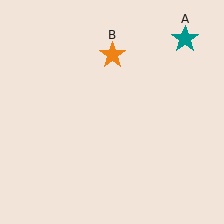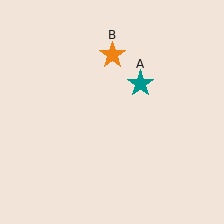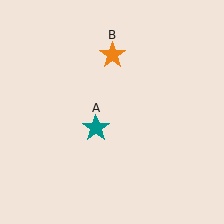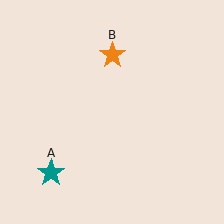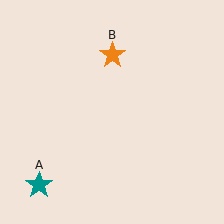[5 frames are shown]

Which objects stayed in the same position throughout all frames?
Orange star (object B) remained stationary.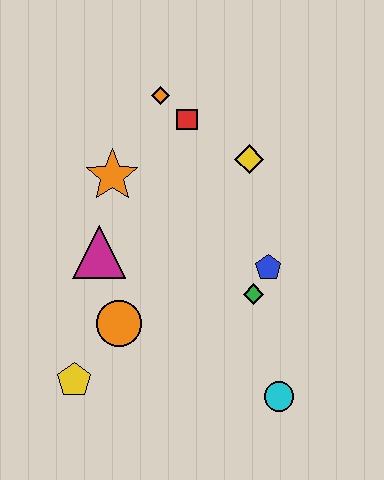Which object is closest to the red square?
The orange diamond is closest to the red square.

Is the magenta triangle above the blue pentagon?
Yes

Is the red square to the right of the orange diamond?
Yes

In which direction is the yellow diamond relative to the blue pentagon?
The yellow diamond is above the blue pentagon.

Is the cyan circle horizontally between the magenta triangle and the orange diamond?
No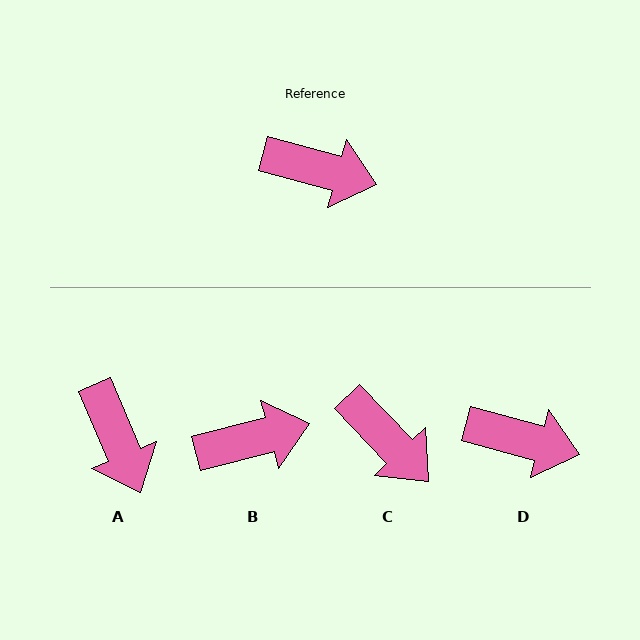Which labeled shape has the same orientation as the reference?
D.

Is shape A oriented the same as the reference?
No, it is off by about 52 degrees.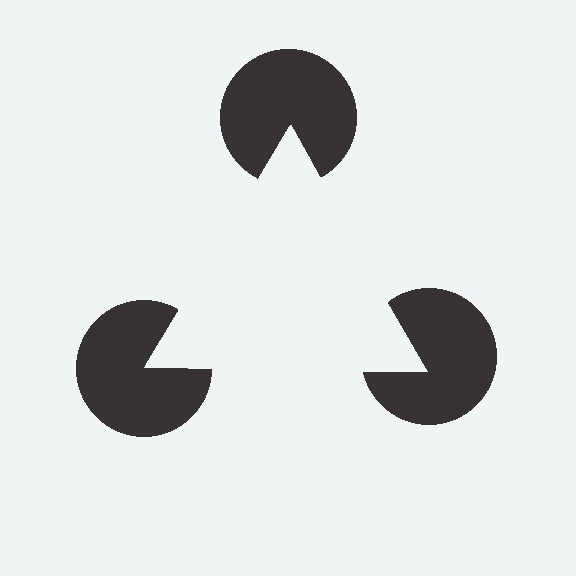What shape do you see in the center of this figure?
An illusory triangle — its edges are inferred from the aligned wedge cuts in the pac-man discs, not physically drawn.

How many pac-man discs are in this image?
There are 3 — one at each vertex of the illusory triangle.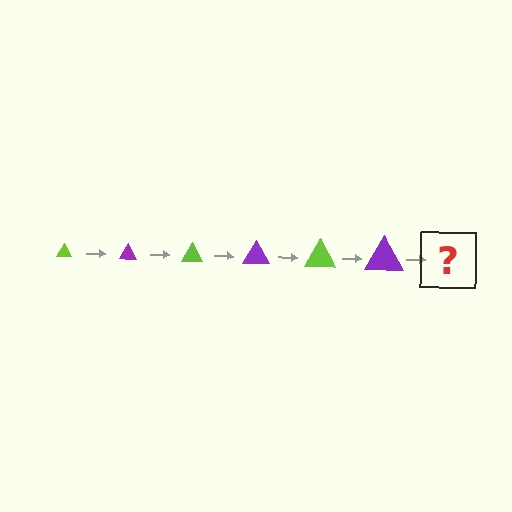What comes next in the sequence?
The next element should be a lime triangle, larger than the previous one.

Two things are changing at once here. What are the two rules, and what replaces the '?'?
The two rules are that the triangle grows larger each step and the color cycles through lime and purple. The '?' should be a lime triangle, larger than the previous one.